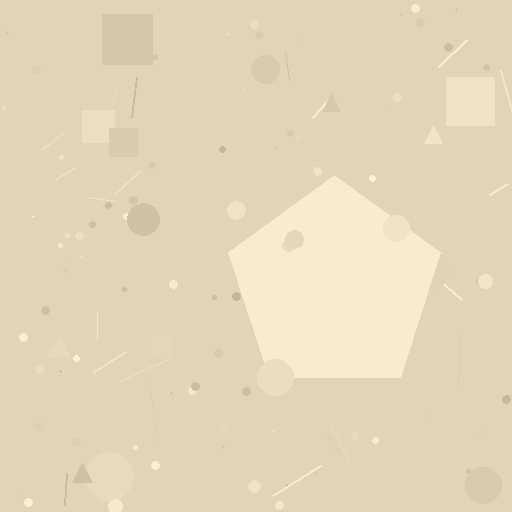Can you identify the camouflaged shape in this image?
The camouflaged shape is a pentagon.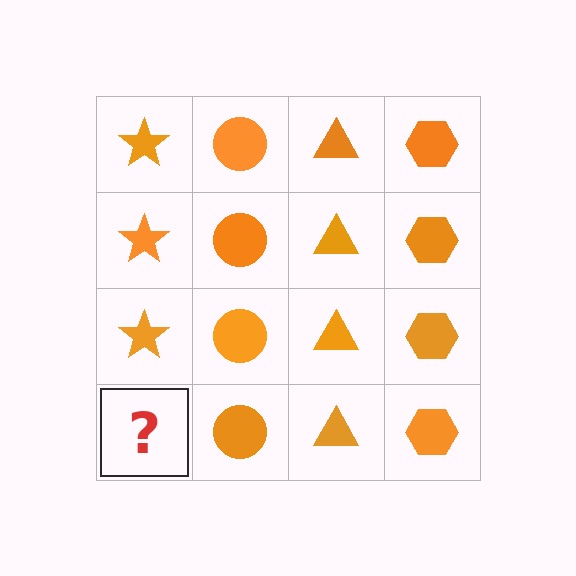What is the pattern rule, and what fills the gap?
The rule is that each column has a consistent shape. The gap should be filled with an orange star.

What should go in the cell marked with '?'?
The missing cell should contain an orange star.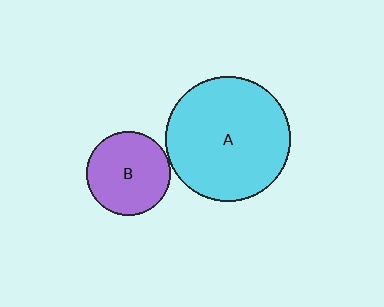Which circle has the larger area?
Circle A (cyan).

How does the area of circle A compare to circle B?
Approximately 2.2 times.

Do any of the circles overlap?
No, none of the circles overlap.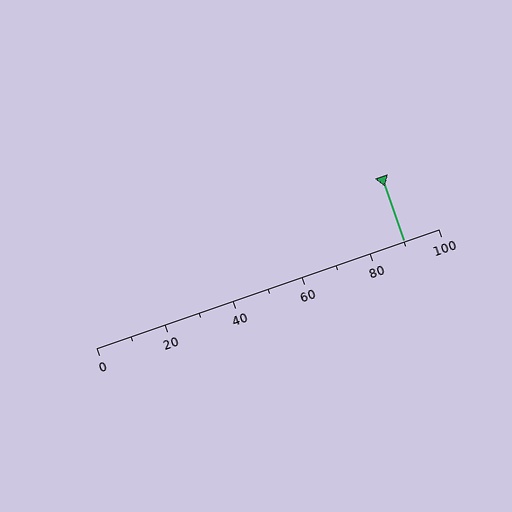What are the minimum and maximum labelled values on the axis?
The axis runs from 0 to 100.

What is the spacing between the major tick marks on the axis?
The major ticks are spaced 20 apart.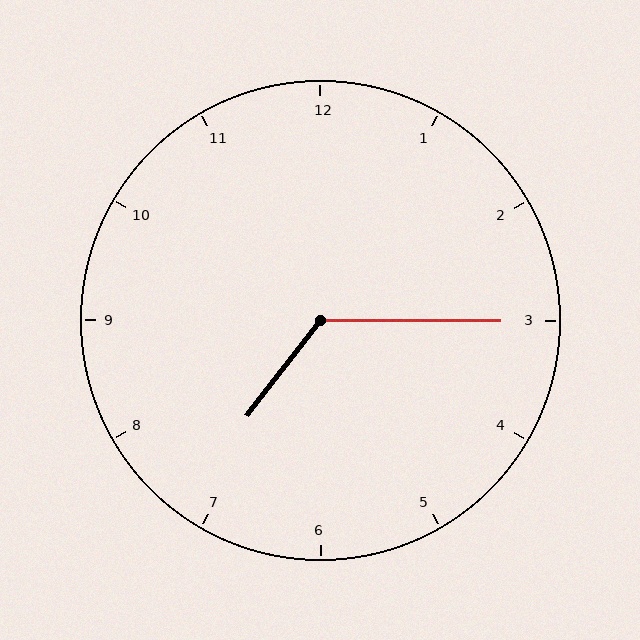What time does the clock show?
7:15.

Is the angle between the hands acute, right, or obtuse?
It is obtuse.